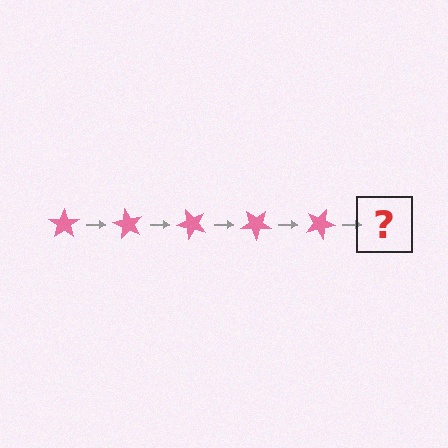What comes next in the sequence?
The next element should be a pink star rotated 300 degrees.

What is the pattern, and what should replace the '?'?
The pattern is that the star rotates 60 degrees each step. The '?' should be a pink star rotated 300 degrees.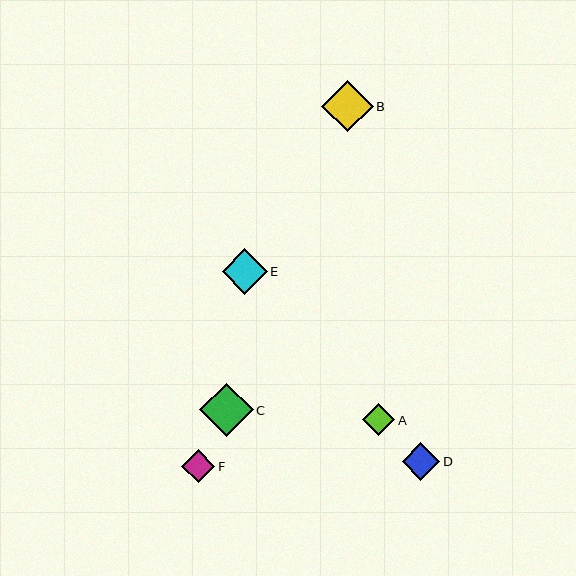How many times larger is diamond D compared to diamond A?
Diamond D is approximately 1.2 times the size of diamond A.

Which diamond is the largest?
Diamond C is the largest with a size of approximately 54 pixels.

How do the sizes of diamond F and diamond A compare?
Diamond F and diamond A are approximately the same size.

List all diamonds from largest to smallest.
From largest to smallest: C, B, E, D, F, A.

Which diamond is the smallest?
Diamond A is the smallest with a size of approximately 32 pixels.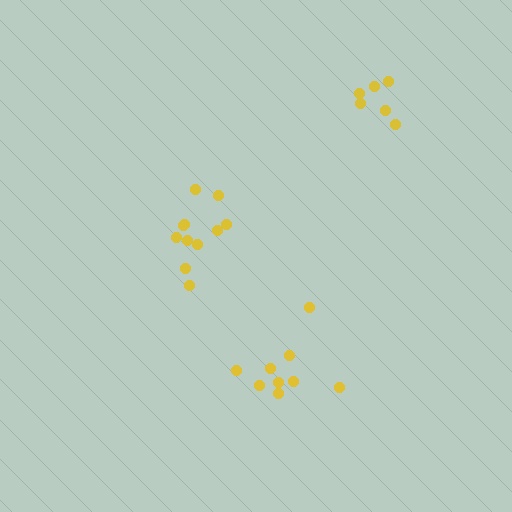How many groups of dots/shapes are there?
There are 3 groups.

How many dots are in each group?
Group 1: 11 dots, Group 2: 9 dots, Group 3: 6 dots (26 total).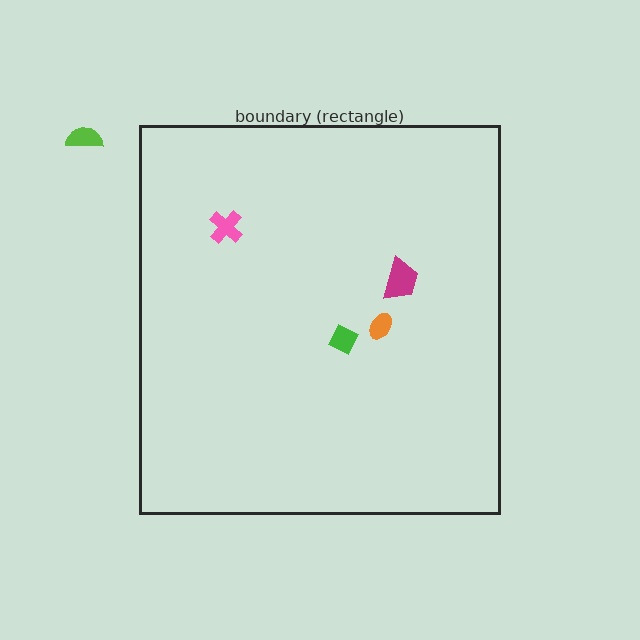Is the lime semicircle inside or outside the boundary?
Outside.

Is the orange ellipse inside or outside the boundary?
Inside.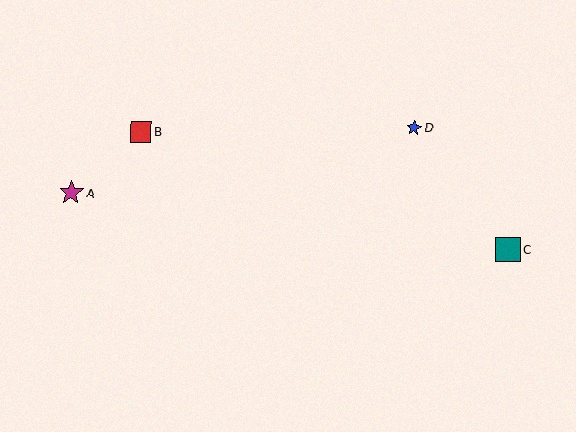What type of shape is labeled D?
Shape D is a blue star.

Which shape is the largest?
The teal square (labeled C) is the largest.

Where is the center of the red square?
The center of the red square is at (141, 132).